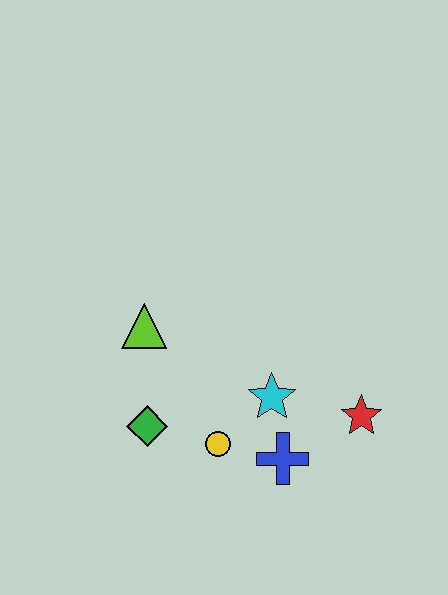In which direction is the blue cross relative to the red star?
The blue cross is to the left of the red star.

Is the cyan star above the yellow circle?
Yes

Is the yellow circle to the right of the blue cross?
No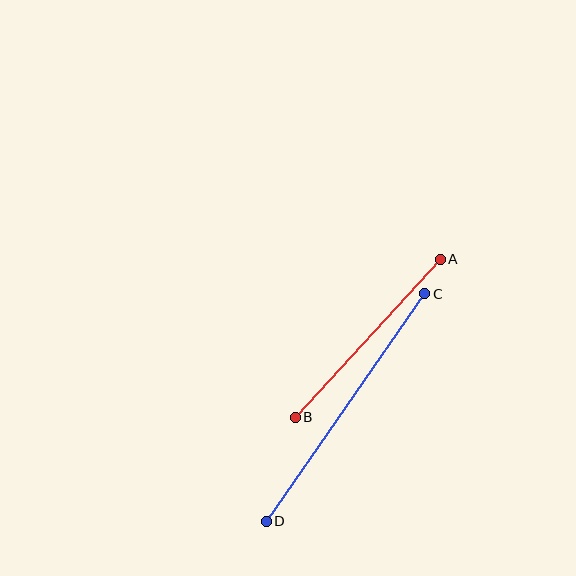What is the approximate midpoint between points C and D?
The midpoint is at approximately (345, 408) pixels.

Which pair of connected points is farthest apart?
Points C and D are farthest apart.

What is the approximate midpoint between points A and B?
The midpoint is at approximately (368, 338) pixels.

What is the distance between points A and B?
The distance is approximately 214 pixels.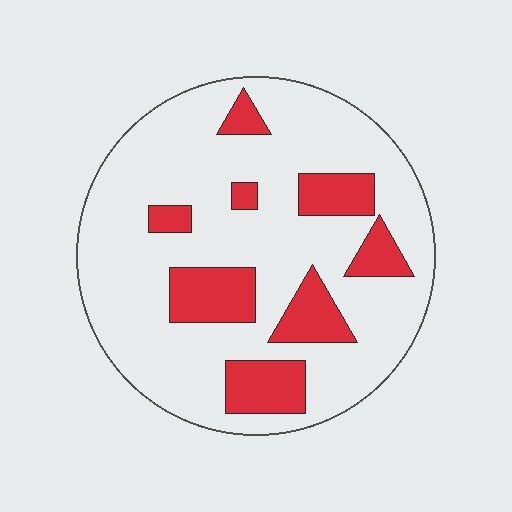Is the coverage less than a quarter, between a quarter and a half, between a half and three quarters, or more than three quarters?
Less than a quarter.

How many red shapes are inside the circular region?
8.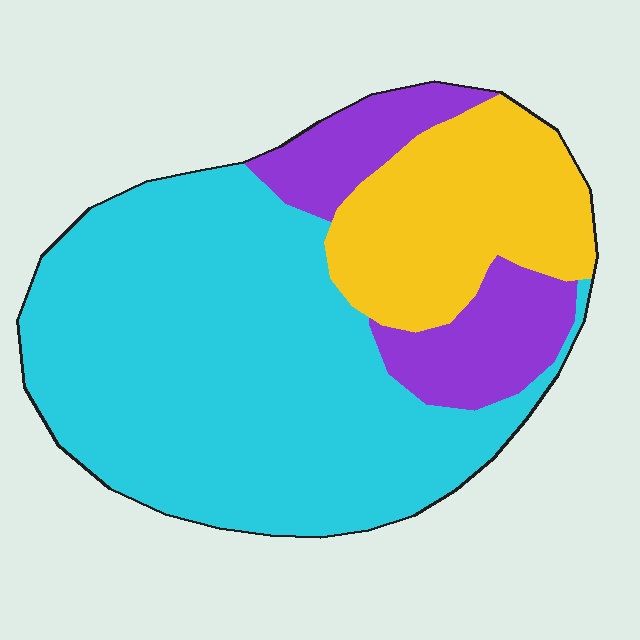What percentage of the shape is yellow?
Yellow takes up about one fifth (1/5) of the shape.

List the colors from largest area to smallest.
From largest to smallest: cyan, yellow, purple.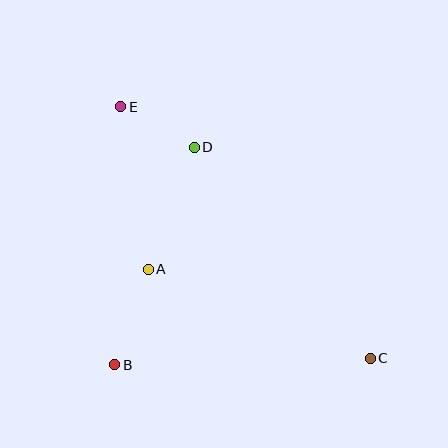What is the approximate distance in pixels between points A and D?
The distance between A and D is approximately 131 pixels.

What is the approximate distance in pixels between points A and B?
The distance between A and B is approximately 101 pixels.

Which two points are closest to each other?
Points D and E are closest to each other.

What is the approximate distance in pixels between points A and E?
The distance between A and E is approximately 165 pixels.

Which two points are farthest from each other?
Points C and E are farthest from each other.